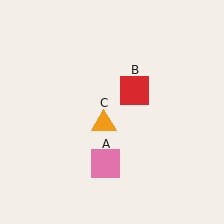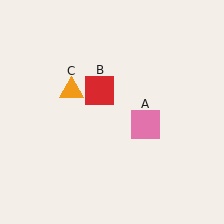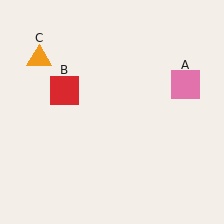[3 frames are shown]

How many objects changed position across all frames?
3 objects changed position: pink square (object A), red square (object B), orange triangle (object C).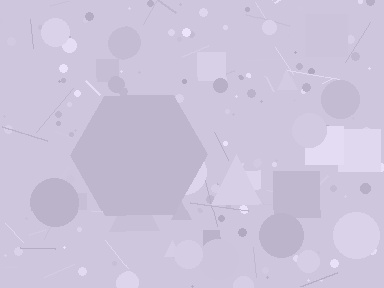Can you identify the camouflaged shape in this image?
The camouflaged shape is a hexagon.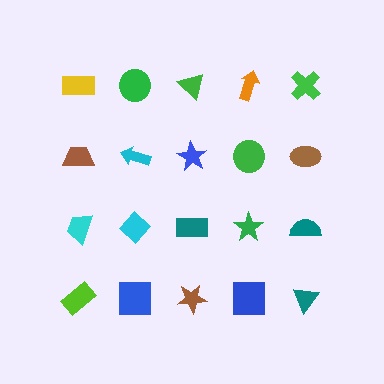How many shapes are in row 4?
5 shapes.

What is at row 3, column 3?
A teal rectangle.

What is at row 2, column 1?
A brown trapezoid.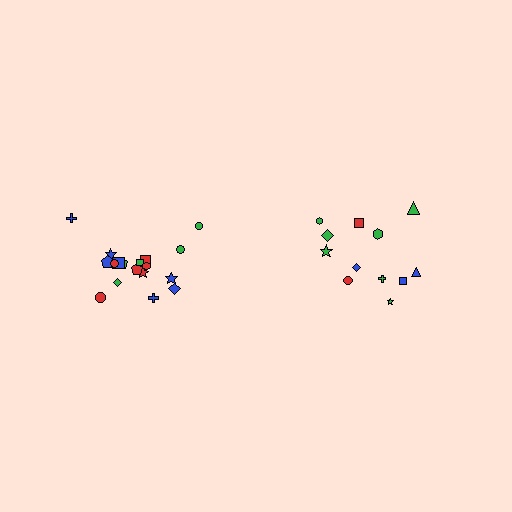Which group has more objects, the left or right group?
The left group.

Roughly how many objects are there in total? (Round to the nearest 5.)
Roughly 30 objects in total.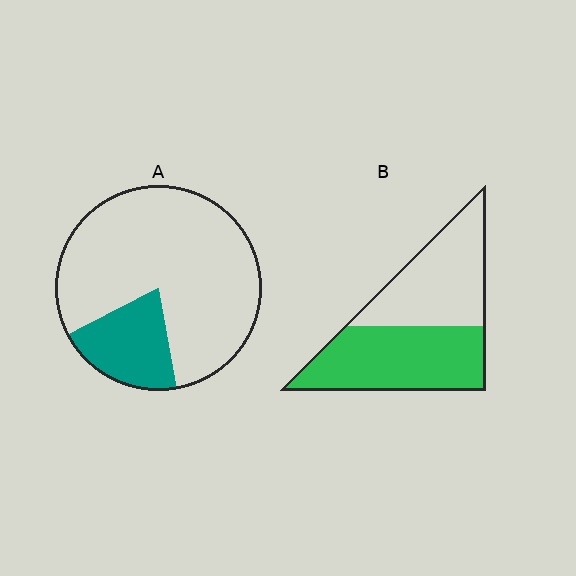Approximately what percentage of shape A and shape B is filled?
A is approximately 20% and B is approximately 55%.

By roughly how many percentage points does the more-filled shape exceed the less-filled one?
By roughly 35 percentage points (B over A).